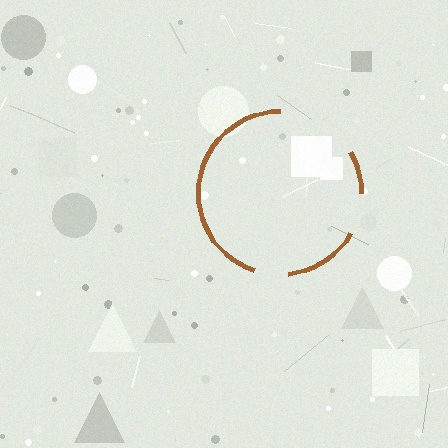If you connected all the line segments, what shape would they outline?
They would outline a circle.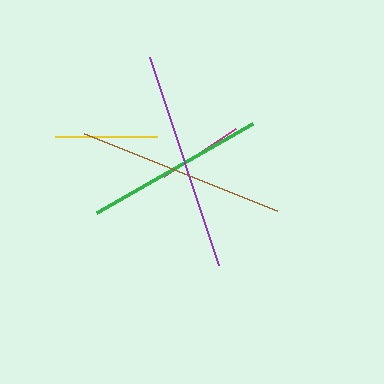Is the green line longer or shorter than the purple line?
The purple line is longer than the green line.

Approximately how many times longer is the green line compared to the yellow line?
The green line is approximately 1.8 times the length of the yellow line.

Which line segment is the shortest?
The magenta line is the shortest at approximately 86 pixels.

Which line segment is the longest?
The purple line is the longest at approximately 219 pixels.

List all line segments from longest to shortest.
From longest to shortest: purple, brown, green, yellow, magenta.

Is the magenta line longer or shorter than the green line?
The green line is longer than the magenta line.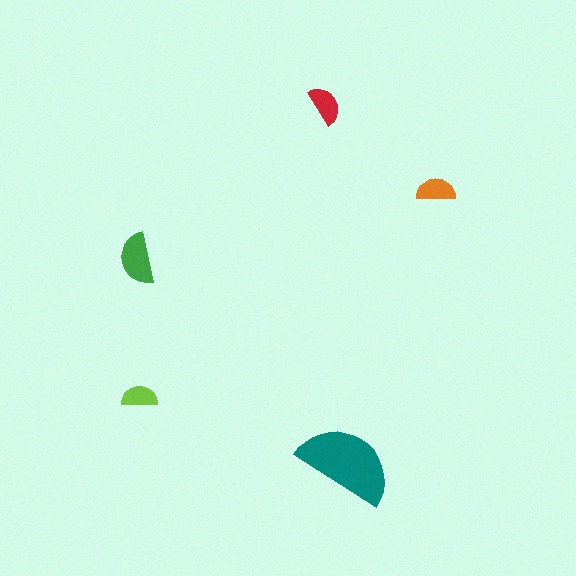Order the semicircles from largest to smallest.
the teal one, the green one, the red one, the orange one, the lime one.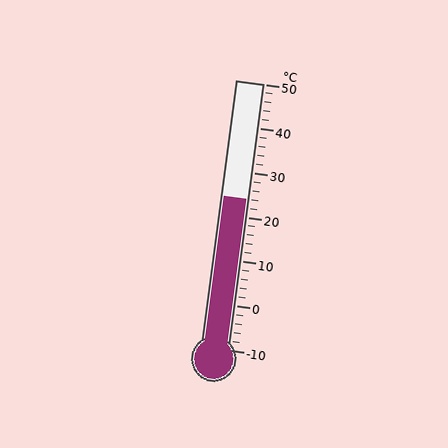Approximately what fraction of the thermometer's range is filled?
The thermometer is filled to approximately 55% of its range.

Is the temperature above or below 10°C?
The temperature is above 10°C.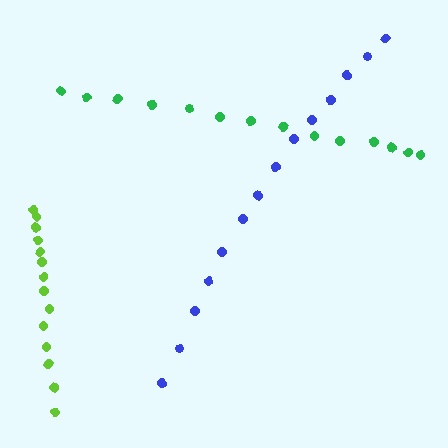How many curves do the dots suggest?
There are 3 distinct paths.